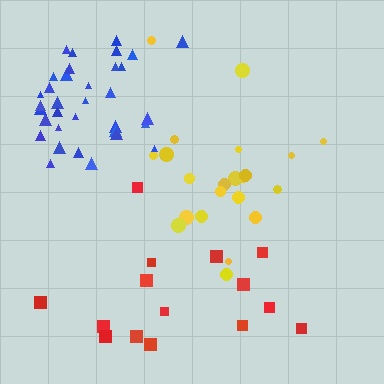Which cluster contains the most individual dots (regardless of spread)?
Blue (34).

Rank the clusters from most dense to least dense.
blue, yellow, red.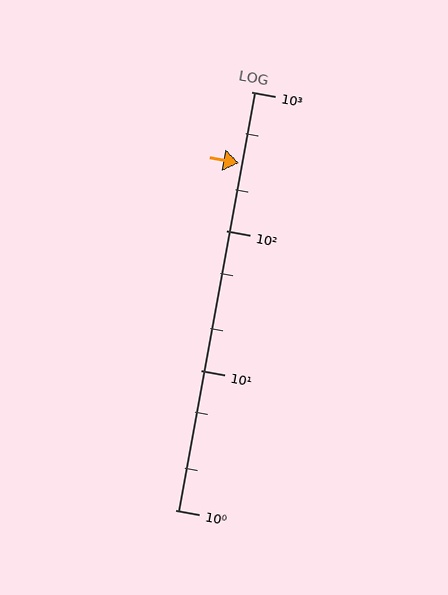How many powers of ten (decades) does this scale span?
The scale spans 3 decades, from 1 to 1000.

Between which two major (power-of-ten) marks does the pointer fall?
The pointer is between 100 and 1000.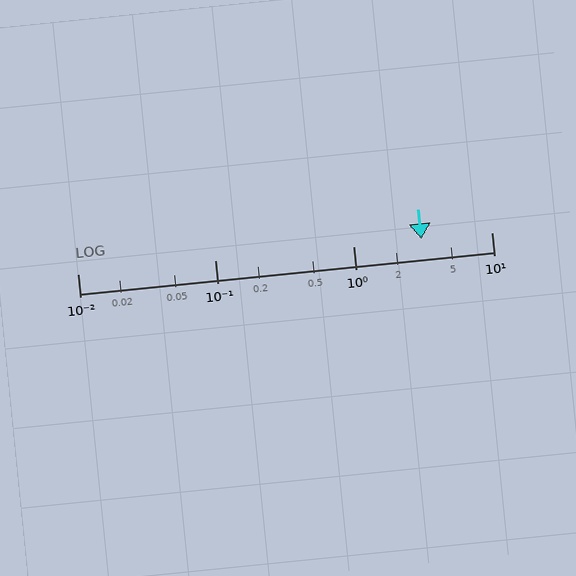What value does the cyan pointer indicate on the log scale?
The pointer indicates approximately 3.1.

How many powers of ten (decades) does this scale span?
The scale spans 3 decades, from 0.01 to 10.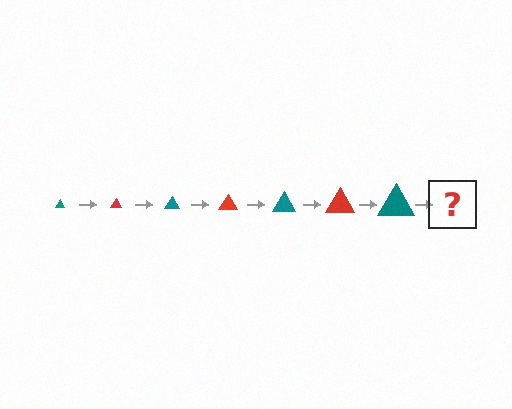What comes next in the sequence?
The next element should be a red triangle, larger than the previous one.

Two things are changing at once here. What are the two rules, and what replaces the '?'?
The two rules are that the triangle grows larger each step and the color cycles through teal and red. The '?' should be a red triangle, larger than the previous one.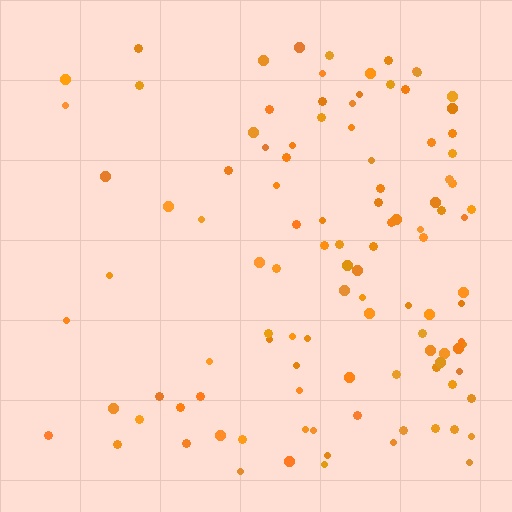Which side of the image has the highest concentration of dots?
The right.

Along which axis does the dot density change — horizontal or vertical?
Horizontal.